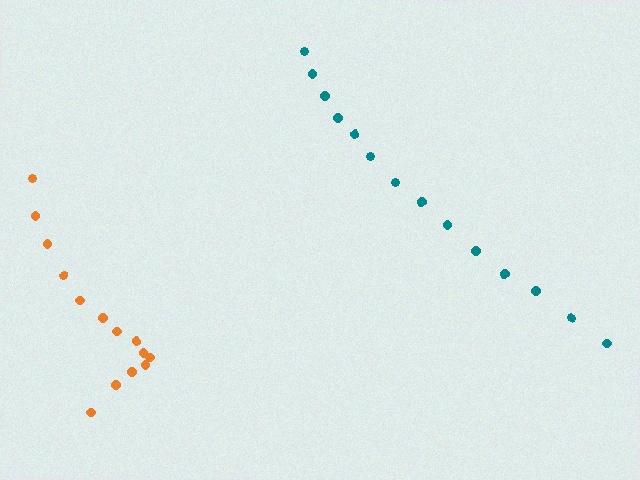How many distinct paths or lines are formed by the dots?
There are 2 distinct paths.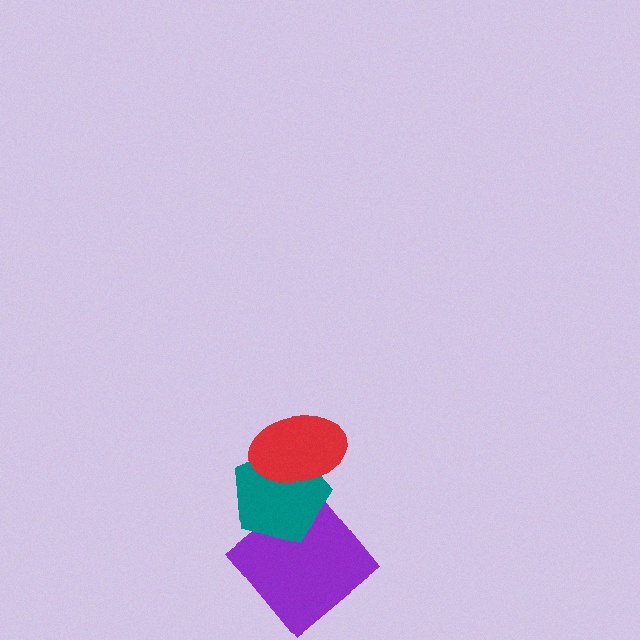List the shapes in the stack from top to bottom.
From top to bottom: the red ellipse, the teal pentagon, the purple diamond.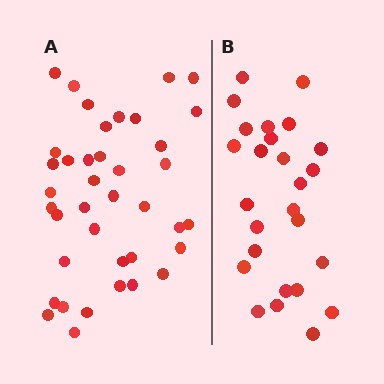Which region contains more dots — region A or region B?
Region A (the left region) has more dots.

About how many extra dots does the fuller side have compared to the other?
Region A has approximately 15 more dots than region B.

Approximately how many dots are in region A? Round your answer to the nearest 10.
About 40 dots. (The exact count is 39, which rounds to 40.)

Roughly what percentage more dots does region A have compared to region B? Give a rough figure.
About 50% more.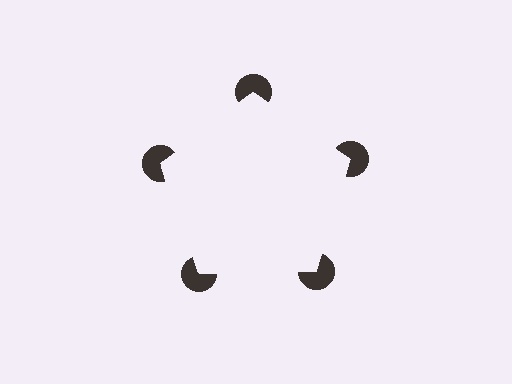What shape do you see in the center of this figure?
An illusory pentagon — its edges are inferred from the aligned wedge cuts in the pac-man discs, not physically drawn.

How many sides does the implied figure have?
5 sides.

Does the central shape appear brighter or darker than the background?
It typically appears slightly brighter than the background, even though no actual brightness change is drawn.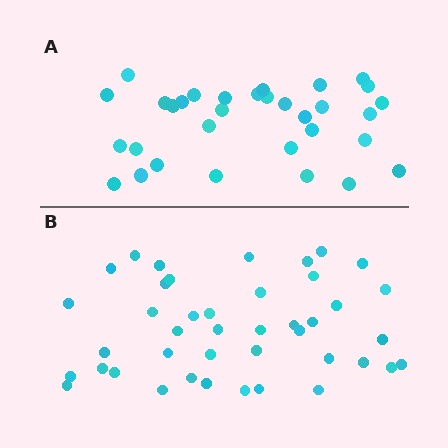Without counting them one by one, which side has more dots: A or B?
Region B (the bottom region) has more dots.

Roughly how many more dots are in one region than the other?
Region B has roughly 10 or so more dots than region A.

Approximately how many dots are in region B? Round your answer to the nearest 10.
About 40 dots. (The exact count is 42, which rounds to 40.)